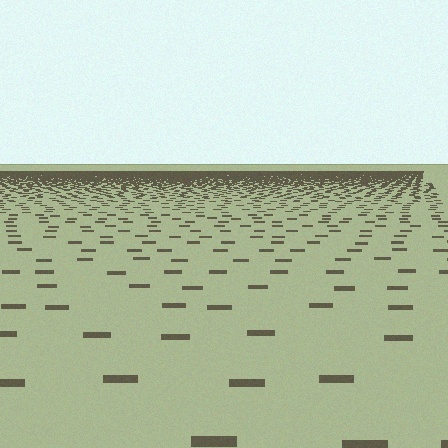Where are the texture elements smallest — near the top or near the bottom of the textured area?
Near the top.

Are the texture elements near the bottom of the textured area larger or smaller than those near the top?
Larger. Near the bottom, elements are closer to the viewer and appear at a bigger on-screen size.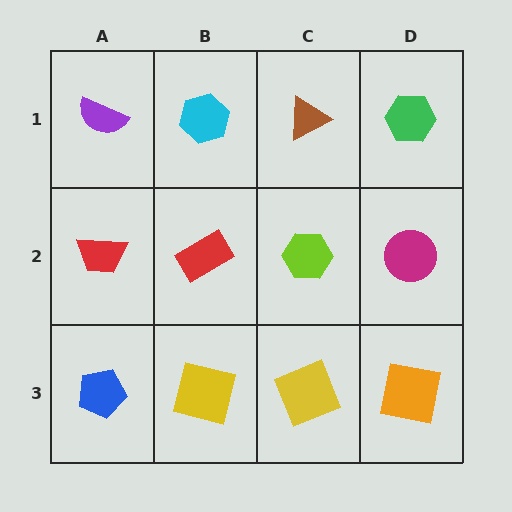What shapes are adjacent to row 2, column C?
A brown triangle (row 1, column C), a yellow square (row 3, column C), a red rectangle (row 2, column B), a magenta circle (row 2, column D).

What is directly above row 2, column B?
A cyan hexagon.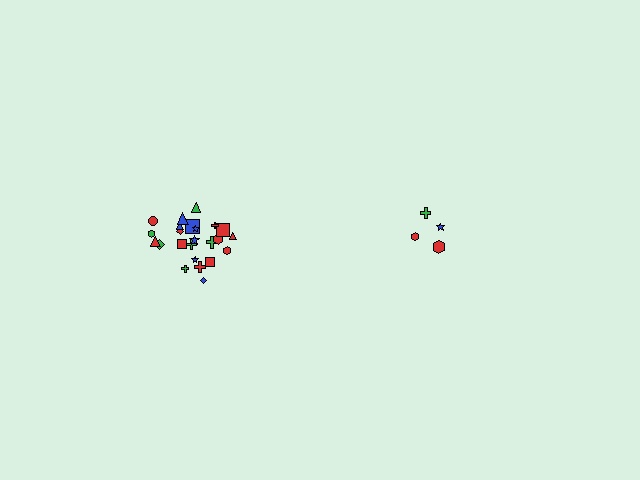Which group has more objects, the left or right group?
The left group.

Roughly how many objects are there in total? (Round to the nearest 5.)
Roughly 30 objects in total.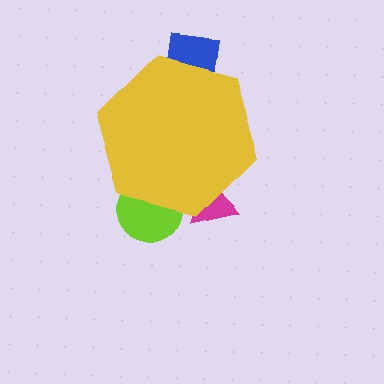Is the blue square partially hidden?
Yes, the blue square is partially hidden behind the yellow hexagon.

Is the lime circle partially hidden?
Yes, the lime circle is partially hidden behind the yellow hexagon.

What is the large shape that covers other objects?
A yellow hexagon.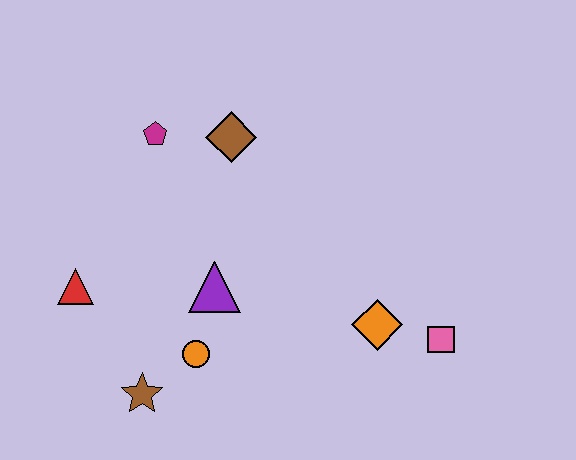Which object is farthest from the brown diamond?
The pink square is farthest from the brown diamond.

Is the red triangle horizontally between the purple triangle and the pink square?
No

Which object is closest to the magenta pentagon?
The brown diamond is closest to the magenta pentagon.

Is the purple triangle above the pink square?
Yes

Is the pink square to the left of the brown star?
No